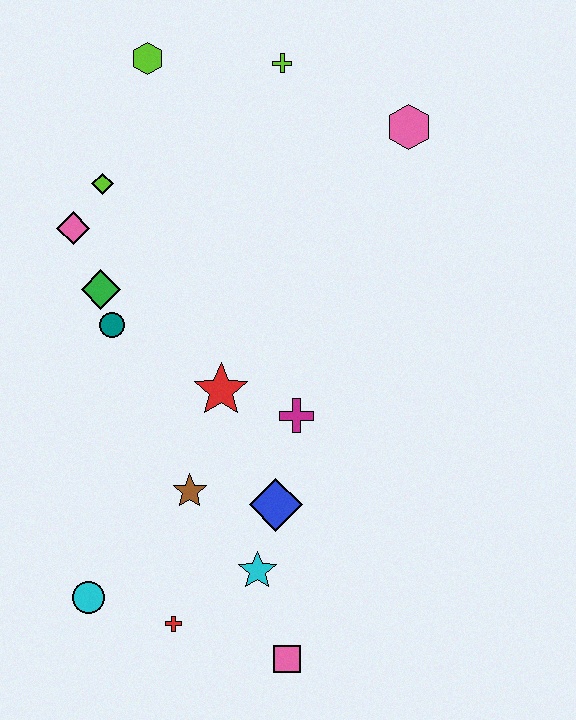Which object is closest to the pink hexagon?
The lime cross is closest to the pink hexagon.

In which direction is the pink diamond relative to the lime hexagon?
The pink diamond is below the lime hexagon.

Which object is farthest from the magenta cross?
The lime hexagon is farthest from the magenta cross.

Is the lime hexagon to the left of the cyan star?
Yes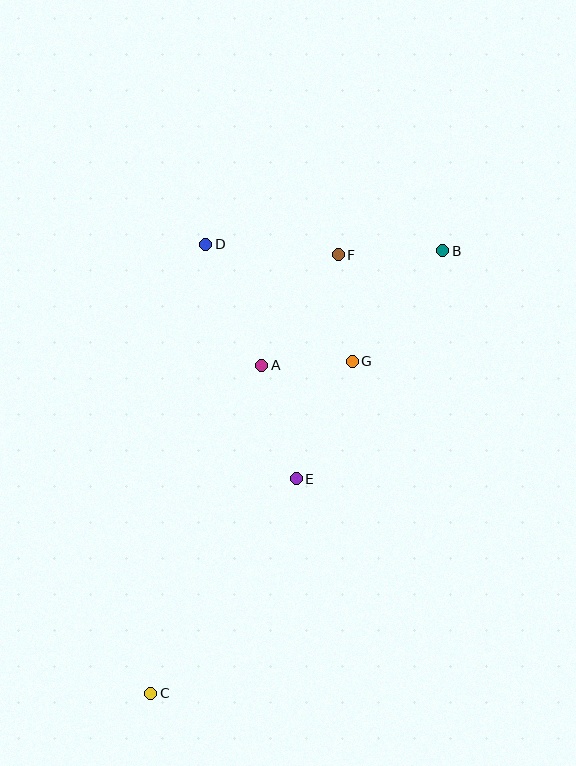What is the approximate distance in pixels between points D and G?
The distance between D and G is approximately 187 pixels.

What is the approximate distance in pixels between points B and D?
The distance between B and D is approximately 237 pixels.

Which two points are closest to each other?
Points A and G are closest to each other.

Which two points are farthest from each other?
Points B and C are farthest from each other.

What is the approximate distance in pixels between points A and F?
The distance between A and F is approximately 134 pixels.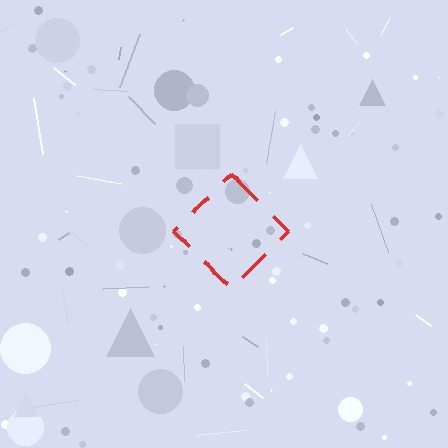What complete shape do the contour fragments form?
The contour fragments form a diamond.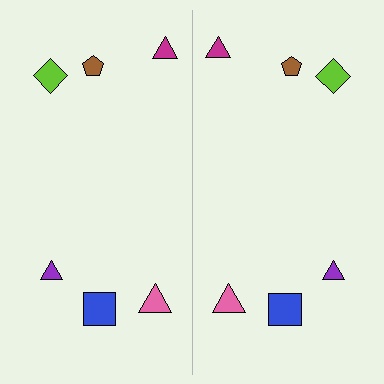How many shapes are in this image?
There are 12 shapes in this image.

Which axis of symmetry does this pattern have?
The pattern has a vertical axis of symmetry running through the center of the image.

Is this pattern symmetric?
Yes, this pattern has bilateral (reflection) symmetry.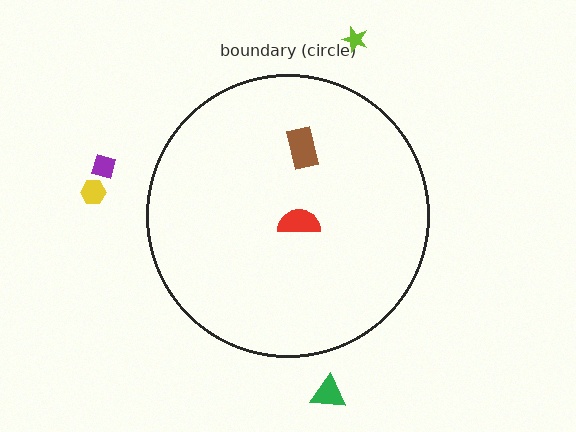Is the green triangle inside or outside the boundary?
Outside.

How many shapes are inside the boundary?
2 inside, 4 outside.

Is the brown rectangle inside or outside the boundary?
Inside.